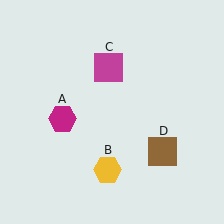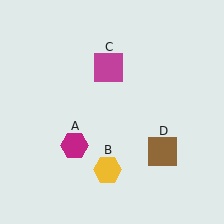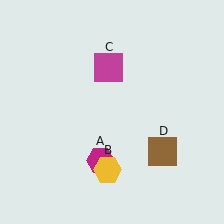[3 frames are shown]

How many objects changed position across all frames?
1 object changed position: magenta hexagon (object A).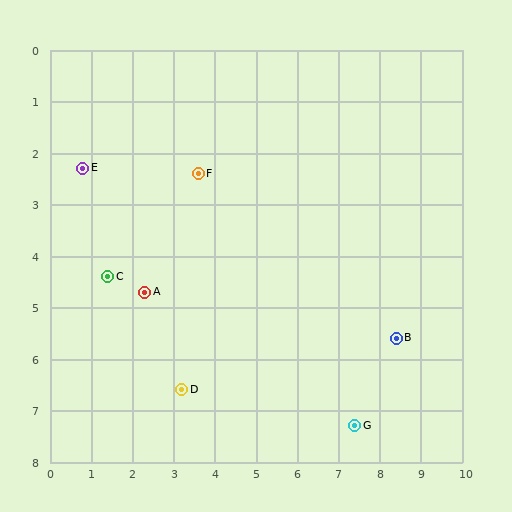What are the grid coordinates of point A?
Point A is at approximately (2.3, 4.7).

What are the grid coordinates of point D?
Point D is at approximately (3.2, 6.6).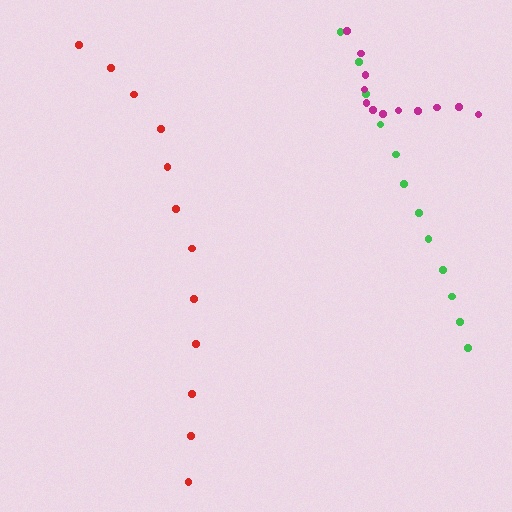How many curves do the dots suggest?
There are 3 distinct paths.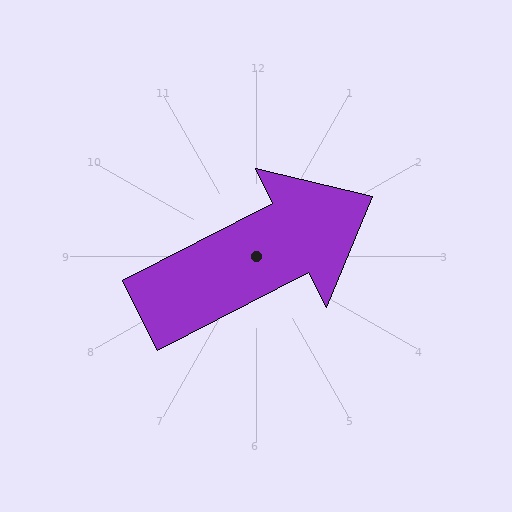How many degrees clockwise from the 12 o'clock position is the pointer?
Approximately 63 degrees.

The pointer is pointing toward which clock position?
Roughly 2 o'clock.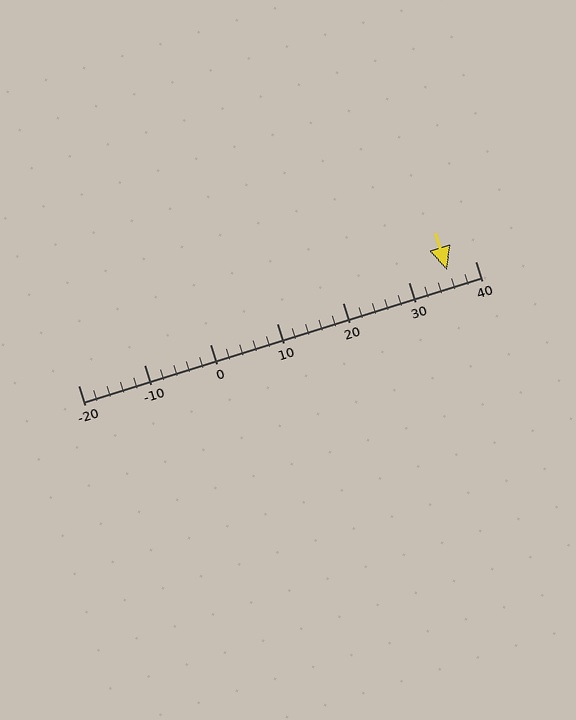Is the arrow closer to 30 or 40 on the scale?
The arrow is closer to 40.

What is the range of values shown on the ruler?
The ruler shows values from -20 to 40.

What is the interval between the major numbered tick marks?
The major tick marks are spaced 10 units apart.